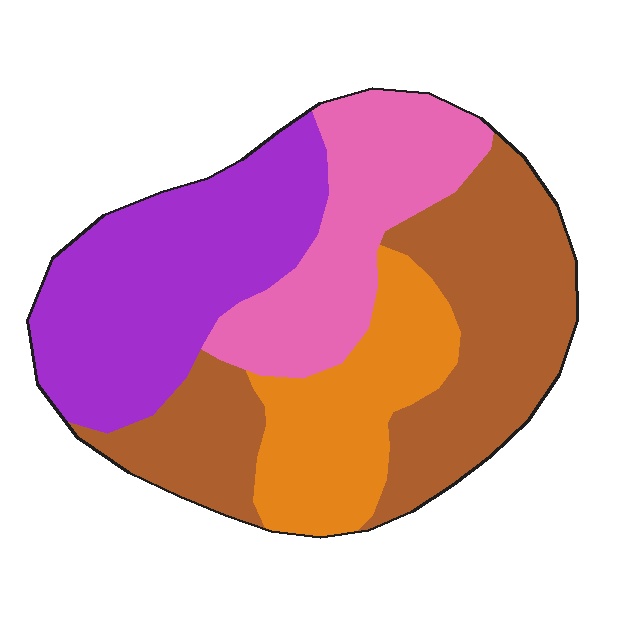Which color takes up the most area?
Brown, at roughly 35%.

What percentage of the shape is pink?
Pink takes up about one fifth (1/5) of the shape.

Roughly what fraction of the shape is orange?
Orange covers roughly 20% of the shape.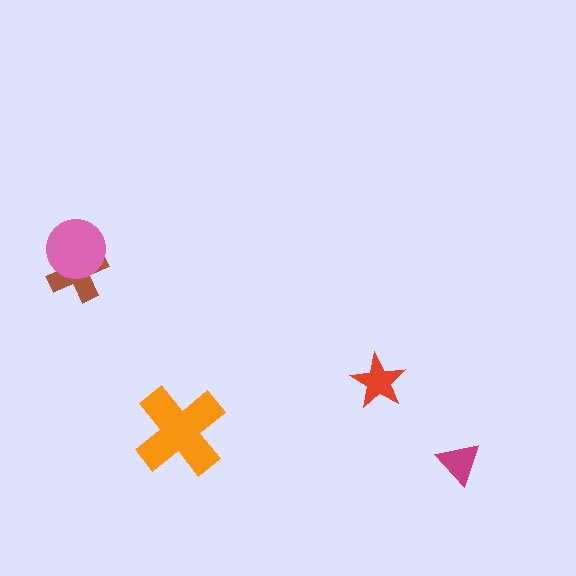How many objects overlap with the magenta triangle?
0 objects overlap with the magenta triangle.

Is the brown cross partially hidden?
Yes, it is partially covered by another shape.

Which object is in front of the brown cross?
The pink circle is in front of the brown cross.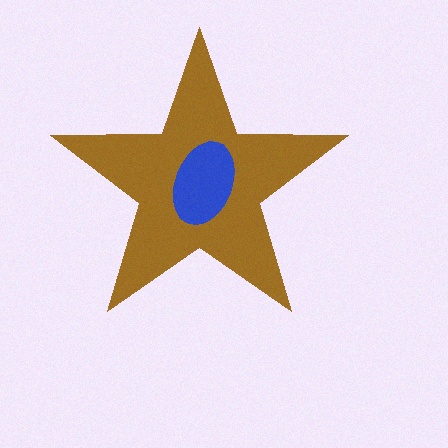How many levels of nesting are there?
2.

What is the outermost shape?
The brown star.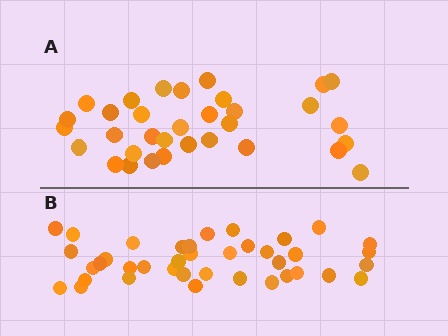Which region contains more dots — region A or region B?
Region B (the bottom region) has more dots.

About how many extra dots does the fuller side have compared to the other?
Region B has about 6 more dots than region A.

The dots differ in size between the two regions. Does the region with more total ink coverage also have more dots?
No. Region A has more total ink coverage because its dots are larger, but region B actually contains more individual dots. Total area can be misleading — the number of items is what matters here.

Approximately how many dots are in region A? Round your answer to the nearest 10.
About 30 dots. (The exact count is 33, which rounds to 30.)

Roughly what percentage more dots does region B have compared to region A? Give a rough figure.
About 20% more.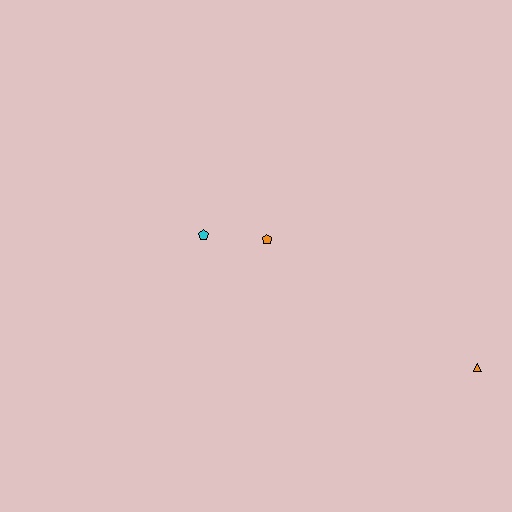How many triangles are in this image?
There is 1 triangle.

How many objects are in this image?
There are 3 objects.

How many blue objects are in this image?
There are no blue objects.